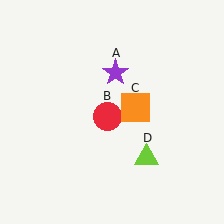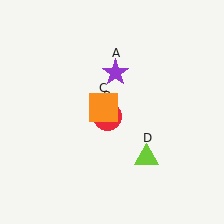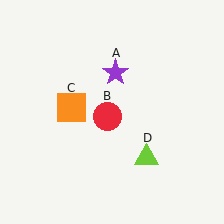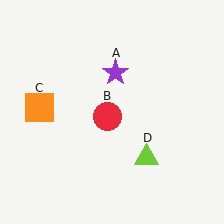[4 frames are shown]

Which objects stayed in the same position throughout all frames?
Purple star (object A) and red circle (object B) and lime triangle (object D) remained stationary.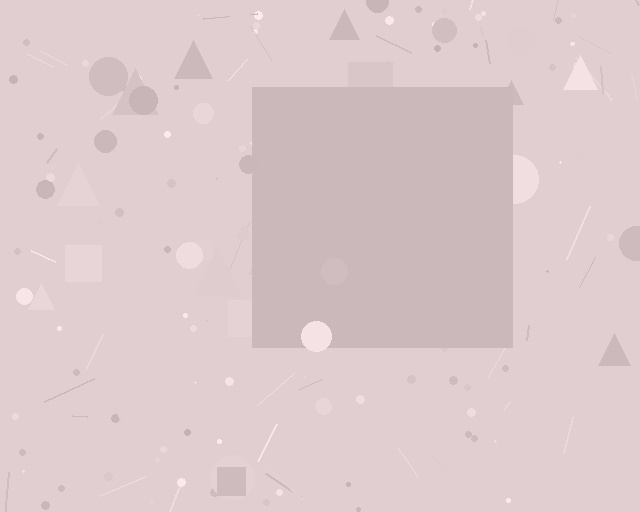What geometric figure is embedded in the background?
A square is embedded in the background.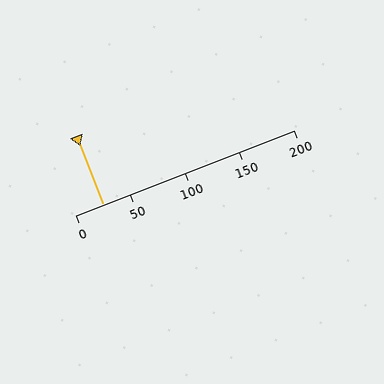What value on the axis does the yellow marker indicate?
The marker indicates approximately 25.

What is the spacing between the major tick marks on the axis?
The major ticks are spaced 50 apart.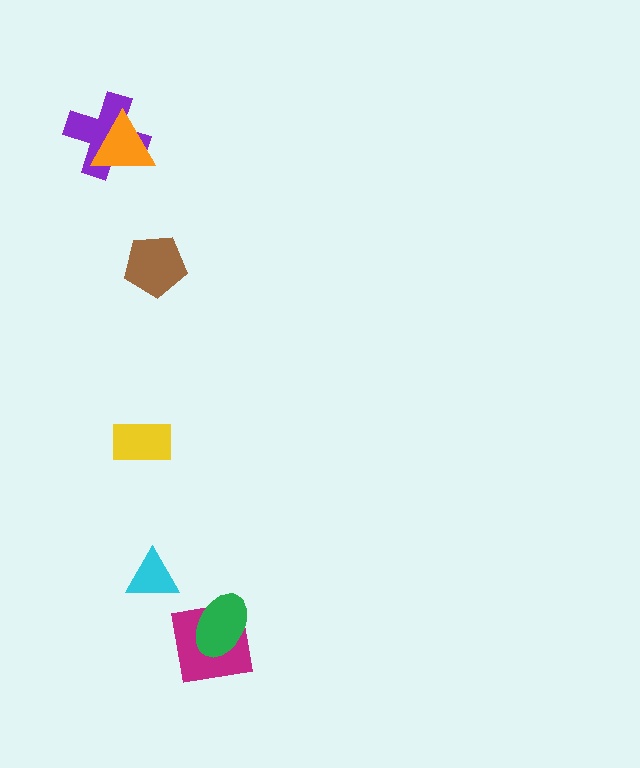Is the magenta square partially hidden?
Yes, it is partially covered by another shape.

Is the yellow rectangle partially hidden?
No, no other shape covers it.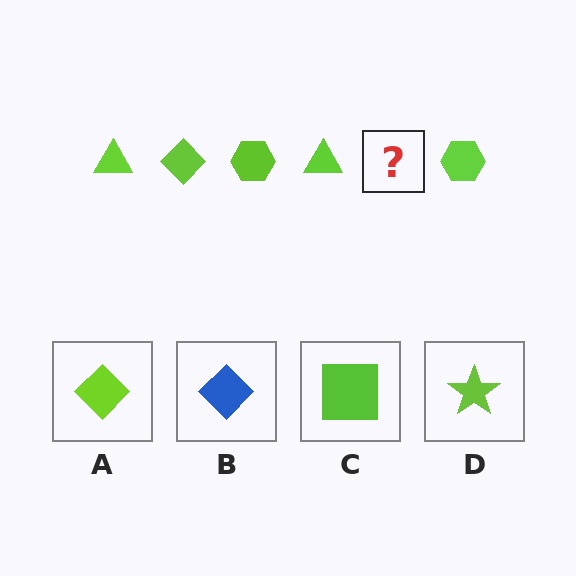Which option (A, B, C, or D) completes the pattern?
A.